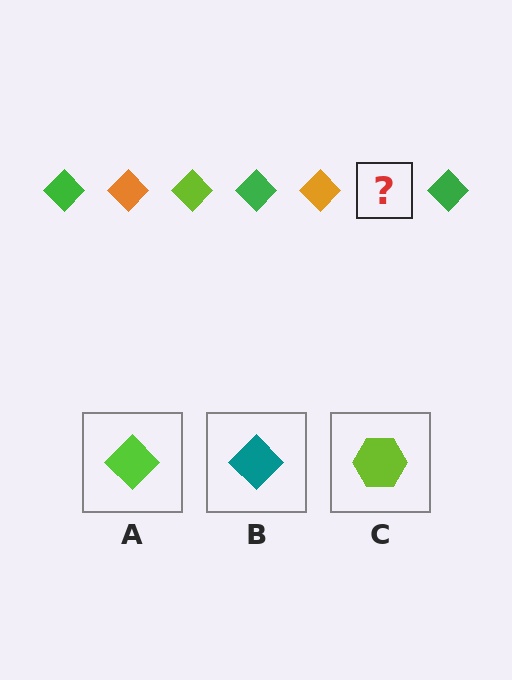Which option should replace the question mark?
Option A.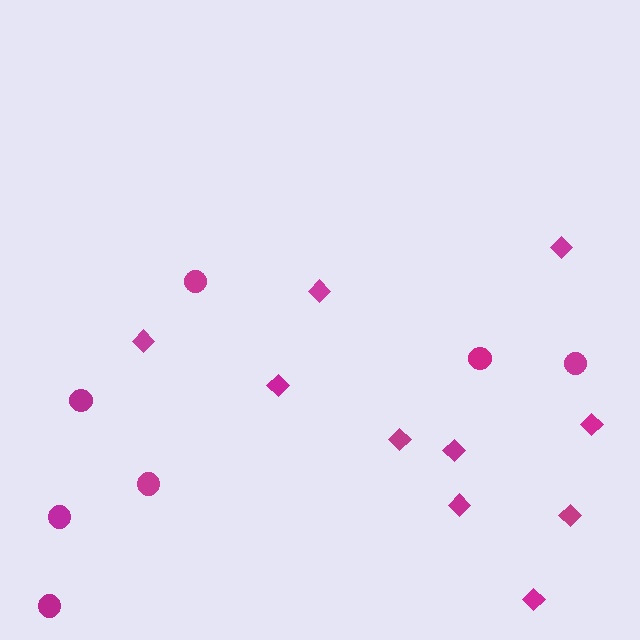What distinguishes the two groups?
There are 2 groups: one group of circles (7) and one group of diamonds (10).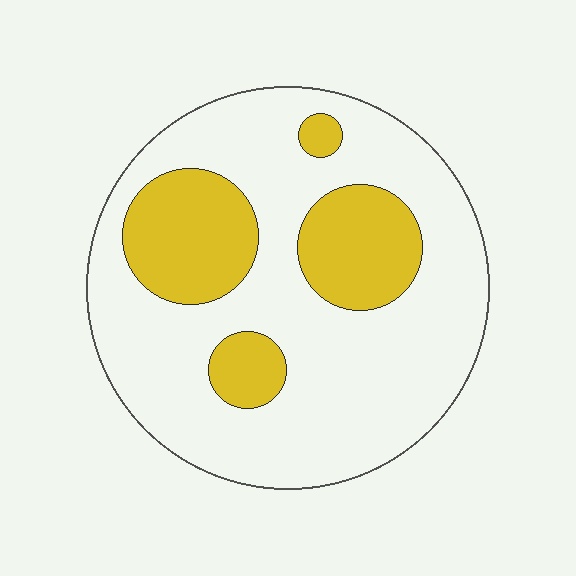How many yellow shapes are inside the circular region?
4.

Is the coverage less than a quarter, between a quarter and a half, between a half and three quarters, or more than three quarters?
Between a quarter and a half.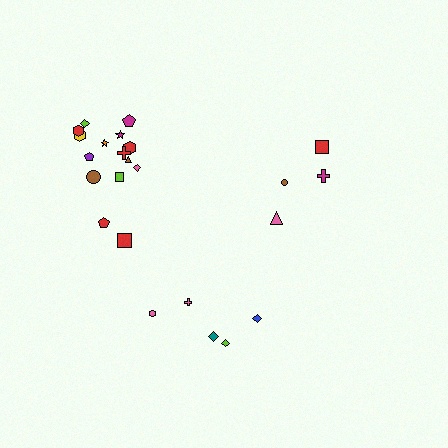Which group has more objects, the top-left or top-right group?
The top-left group.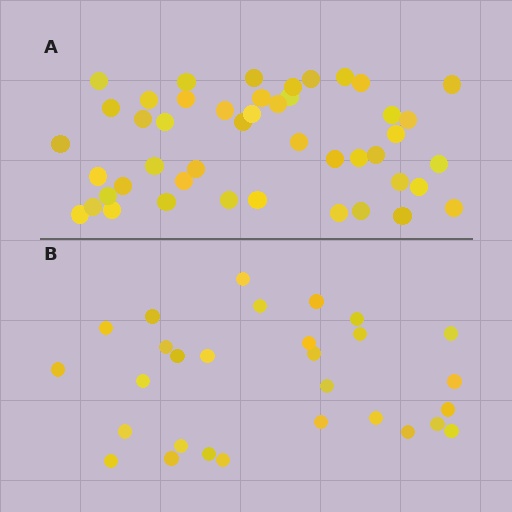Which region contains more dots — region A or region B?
Region A (the top region) has more dots.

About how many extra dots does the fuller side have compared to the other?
Region A has approximately 15 more dots than region B.